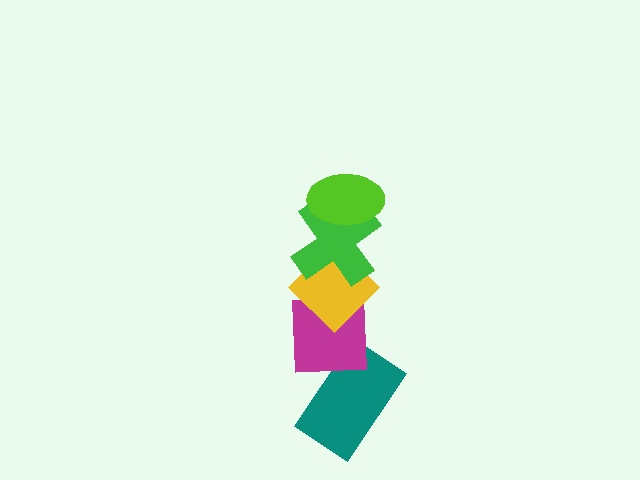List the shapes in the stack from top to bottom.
From top to bottom: the lime ellipse, the green cross, the yellow diamond, the magenta square, the teal rectangle.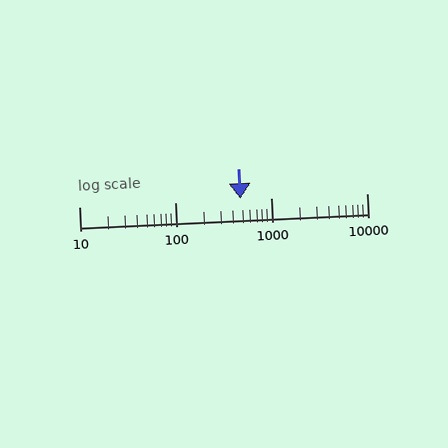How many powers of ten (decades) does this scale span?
The scale spans 3 decades, from 10 to 10000.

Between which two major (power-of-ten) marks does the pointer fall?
The pointer is between 100 and 1000.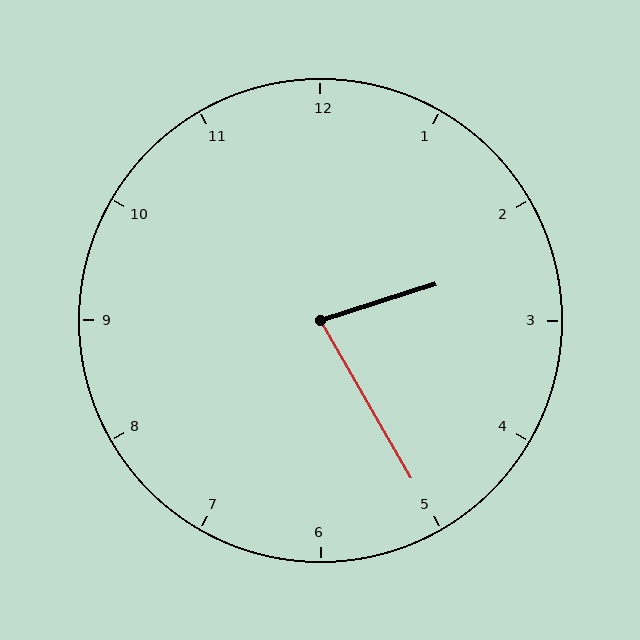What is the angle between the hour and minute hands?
Approximately 78 degrees.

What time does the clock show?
2:25.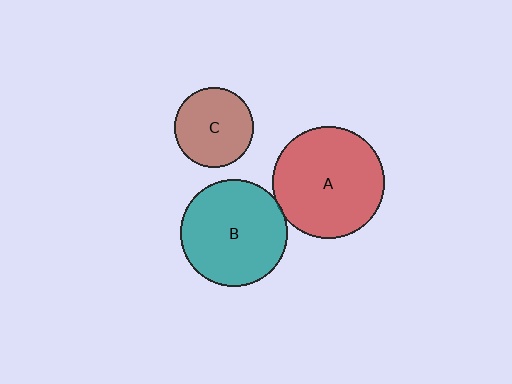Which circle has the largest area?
Circle A (red).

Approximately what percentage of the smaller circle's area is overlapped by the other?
Approximately 5%.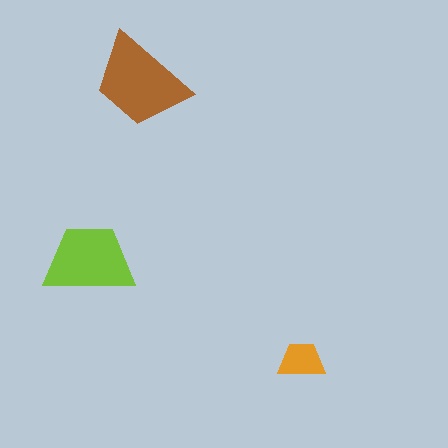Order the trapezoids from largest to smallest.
the brown one, the lime one, the orange one.